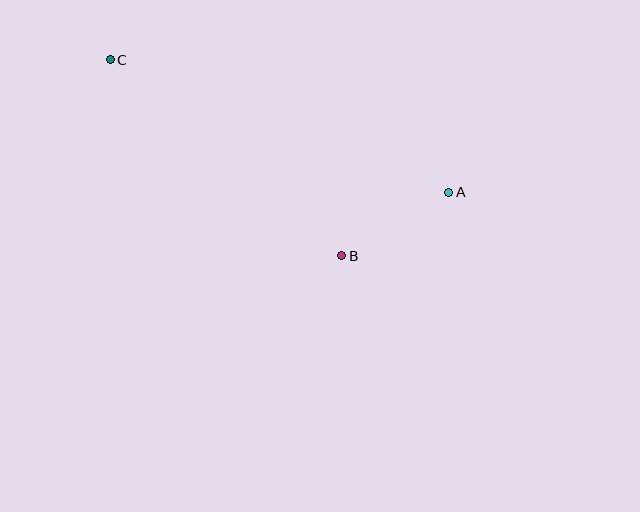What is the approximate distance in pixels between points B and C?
The distance between B and C is approximately 303 pixels.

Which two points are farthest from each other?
Points A and C are farthest from each other.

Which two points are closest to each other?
Points A and B are closest to each other.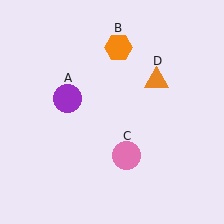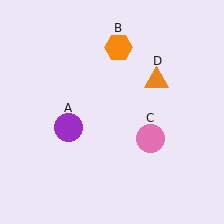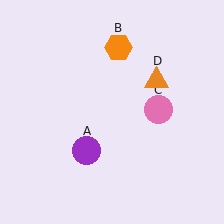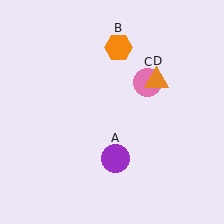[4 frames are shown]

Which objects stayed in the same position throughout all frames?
Orange hexagon (object B) and orange triangle (object D) remained stationary.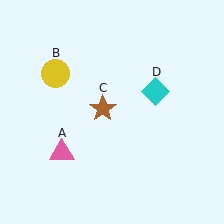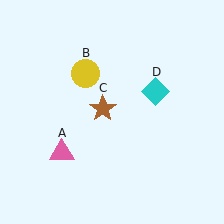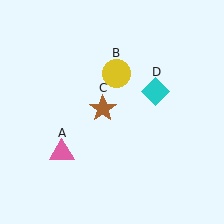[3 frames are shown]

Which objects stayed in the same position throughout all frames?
Pink triangle (object A) and brown star (object C) and cyan diamond (object D) remained stationary.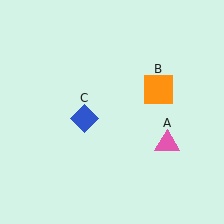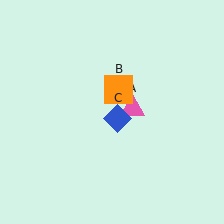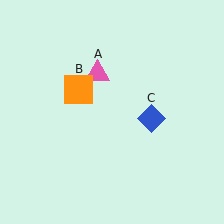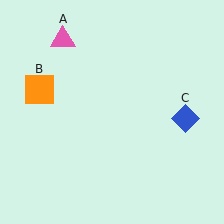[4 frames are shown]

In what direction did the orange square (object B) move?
The orange square (object B) moved left.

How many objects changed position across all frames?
3 objects changed position: pink triangle (object A), orange square (object B), blue diamond (object C).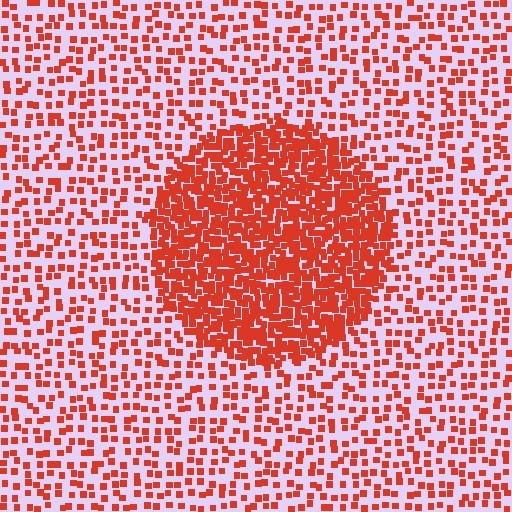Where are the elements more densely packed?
The elements are more densely packed inside the circle boundary.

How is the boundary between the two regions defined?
The boundary is defined by a change in element density (approximately 2.8x ratio). All elements are the same color, size, and shape.